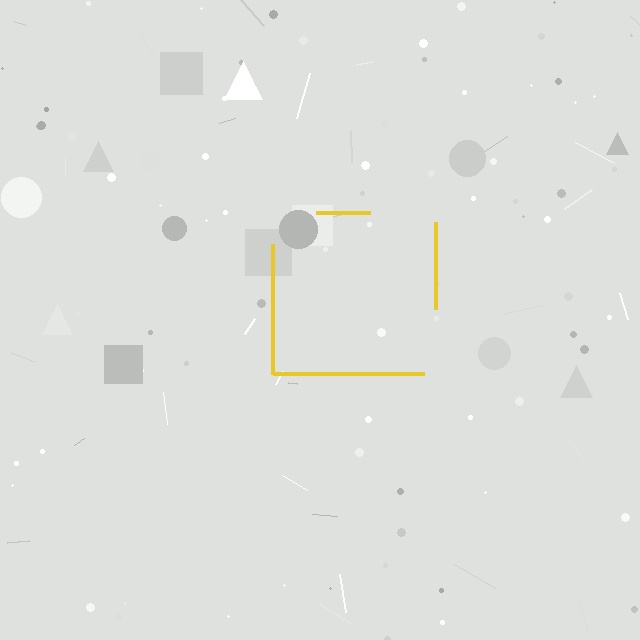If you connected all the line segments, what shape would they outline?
They would outline a square.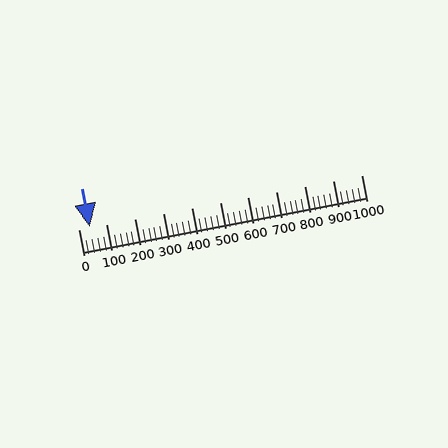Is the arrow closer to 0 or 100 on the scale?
The arrow is closer to 0.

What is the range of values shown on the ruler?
The ruler shows values from 0 to 1000.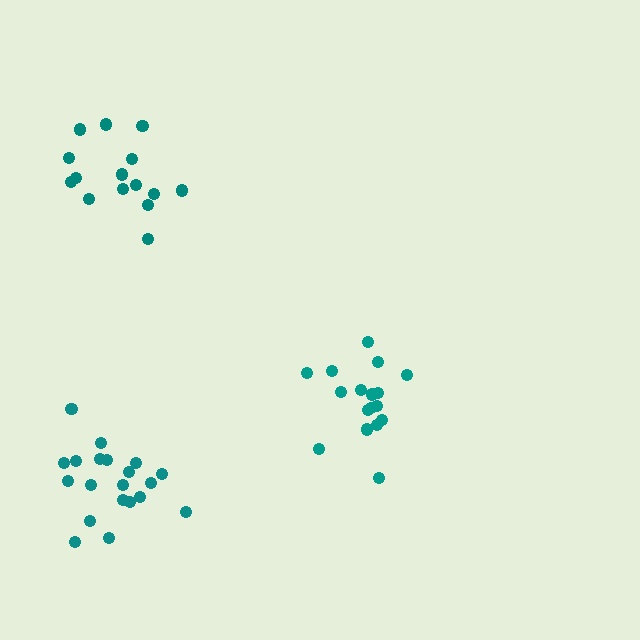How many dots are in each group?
Group 1: 15 dots, Group 2: 18 dots, Group 3: 20 dots (53 total).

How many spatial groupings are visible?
There are 3 spatial groupings.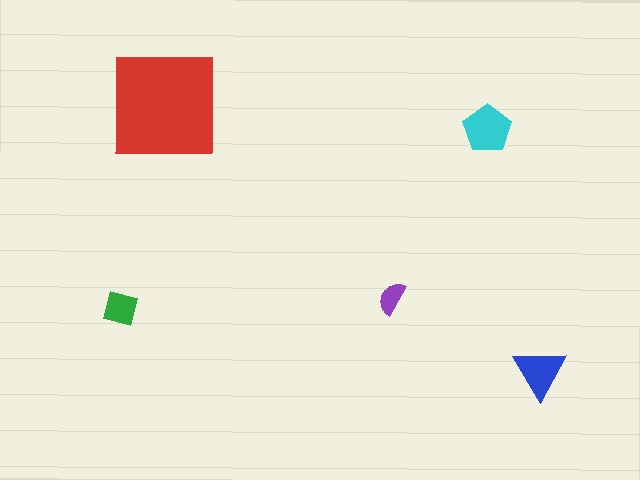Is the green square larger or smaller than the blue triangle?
Smaller.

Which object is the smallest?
The purple semicircle.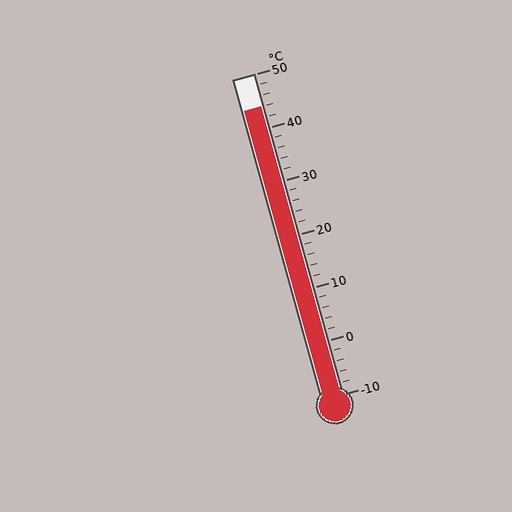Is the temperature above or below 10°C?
The temperature is above 10°C.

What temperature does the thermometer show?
The thermometer shows approximately 44°C.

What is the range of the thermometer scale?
The thermometer scale ranges from -10°C to 50°C.